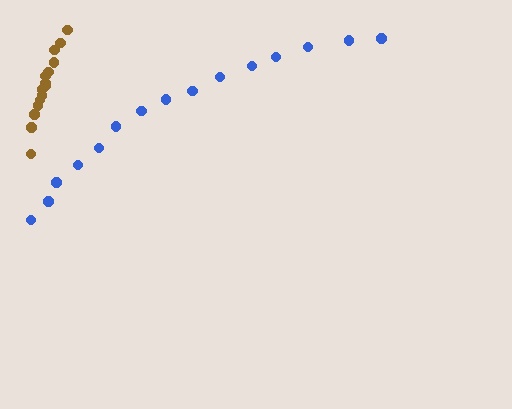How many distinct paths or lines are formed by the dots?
There are 2 distinct paths.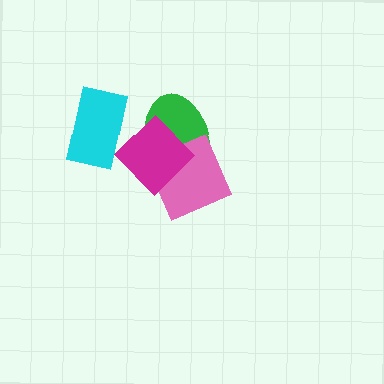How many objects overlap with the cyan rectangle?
1 object overlaps with the cyan rectangle.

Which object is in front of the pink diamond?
The magenta diamond is in front of the pink diamond.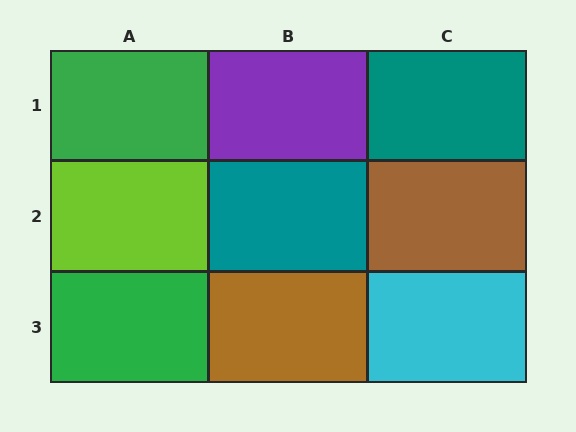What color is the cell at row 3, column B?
Brown.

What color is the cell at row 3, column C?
Cyan.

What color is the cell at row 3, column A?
Green.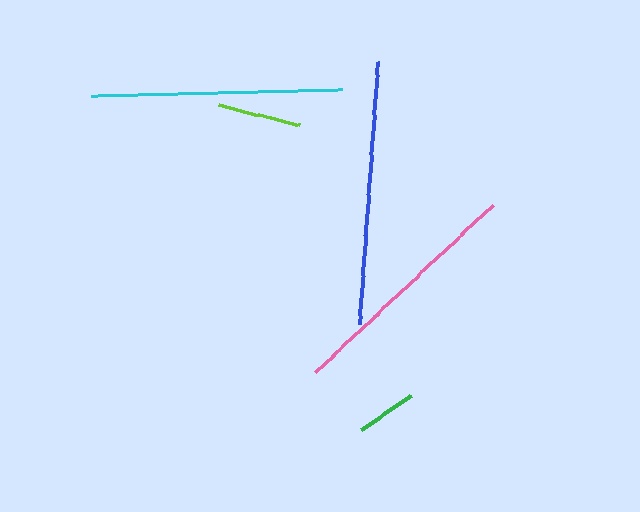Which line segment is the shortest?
The green line is the shortest at approximately 60 pixels.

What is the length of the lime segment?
The lime segment is approximately 83 pixels long.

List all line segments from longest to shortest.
From longest to shortest: blue, cyan, pink, lime, green.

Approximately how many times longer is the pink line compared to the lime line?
The pink line is approximately 2.9 times the length of the lime line.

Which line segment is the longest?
The blue line is the longest at approximately 263 pixels.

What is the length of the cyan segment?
The cyan segment is approximately 252 pixels long.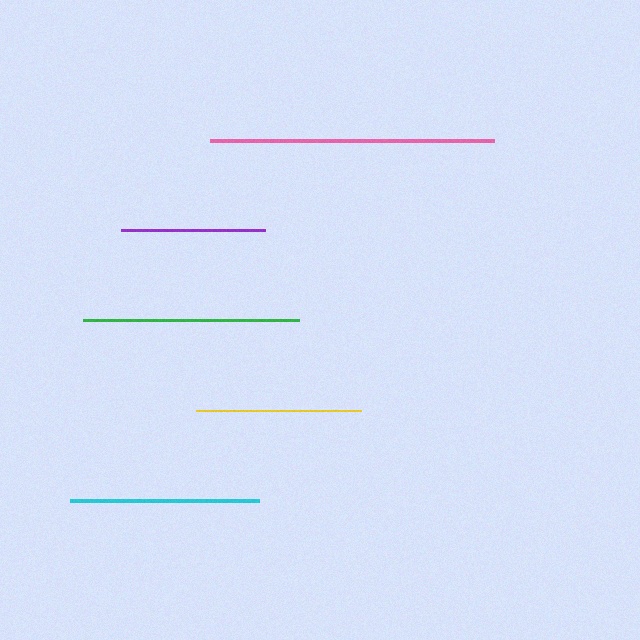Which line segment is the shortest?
The purple line is the shortest at approximately 144 pixels.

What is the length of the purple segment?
The purple segment is approximately 144 pixels long.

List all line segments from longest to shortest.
From longest to shortest: pink, green, cyan, yellow, purple.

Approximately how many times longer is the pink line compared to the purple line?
The pink line is approximately 2.0 times the length of the purple line.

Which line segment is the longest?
The pink line is the longest at approximately 285 pixels.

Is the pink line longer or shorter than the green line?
The pink line is longer than the green line.